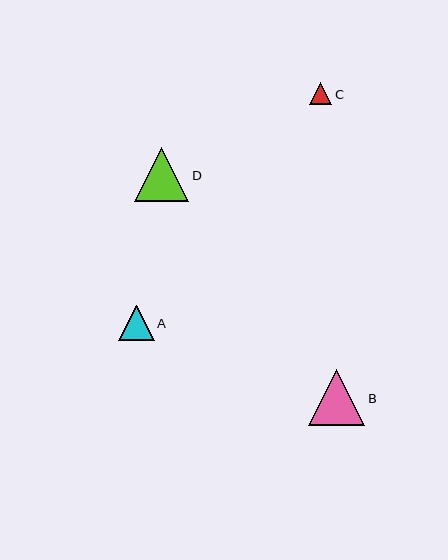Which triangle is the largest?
Triangle B is the largest with a size of approximately 56 pixels.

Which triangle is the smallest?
Triangle C is the smallest with a size of approximately 22 pixels.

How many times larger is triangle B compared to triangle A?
Triangle B is approximately 1.6 times the size of triangle A.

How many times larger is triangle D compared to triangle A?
Triangle D is approximately 1.5 times the size of triangle A.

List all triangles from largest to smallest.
From largest to smallest: B, D, A, C.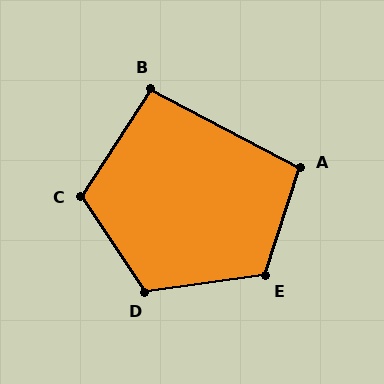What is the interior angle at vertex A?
Approximately 100 degrees (obtuse).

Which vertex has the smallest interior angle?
B, at approximately 95 degrees.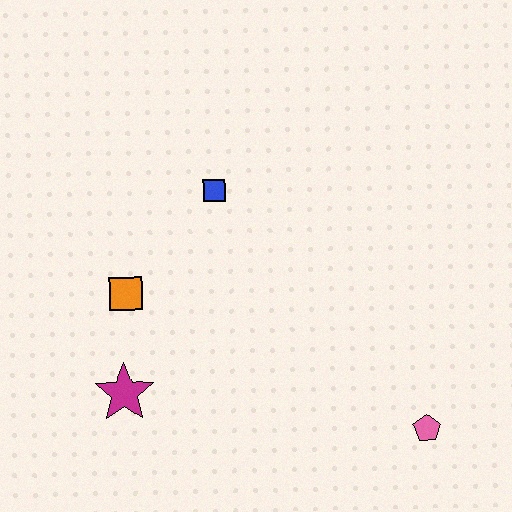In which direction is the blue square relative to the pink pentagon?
The blue square is above the pink pentagon.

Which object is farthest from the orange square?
The pink pentagon is farthest from the orange square.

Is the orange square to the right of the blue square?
No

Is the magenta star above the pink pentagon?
Yes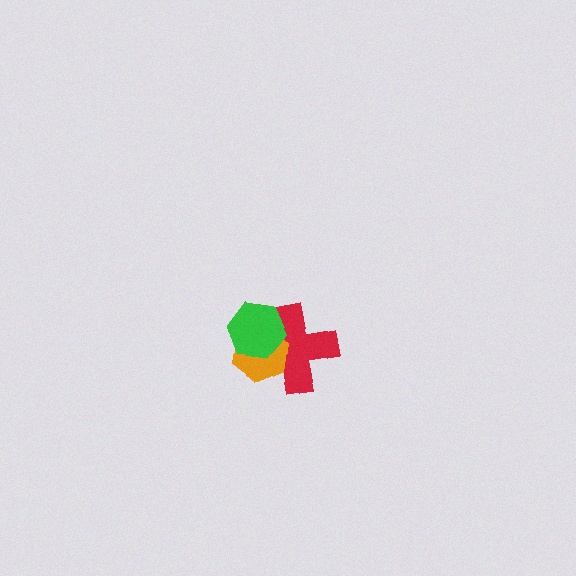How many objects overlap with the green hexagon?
2 objects overlap with the green hexagon.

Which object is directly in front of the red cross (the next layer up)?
The orange hexagon is directly in front of the red cross.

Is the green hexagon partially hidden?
No, no other shape covers it.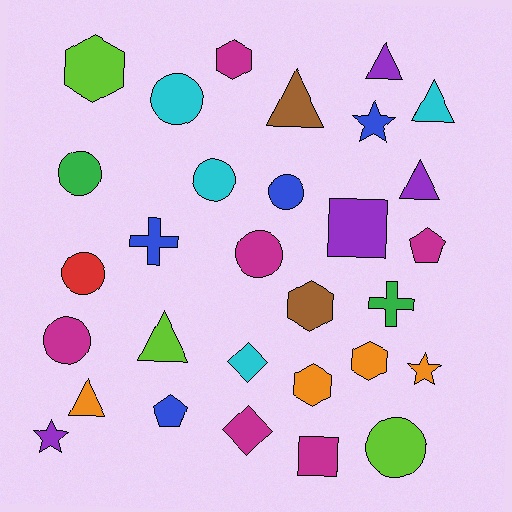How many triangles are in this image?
There are 6 triangles.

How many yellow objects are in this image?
There are no yellow objects.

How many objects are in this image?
There are 30 objects.